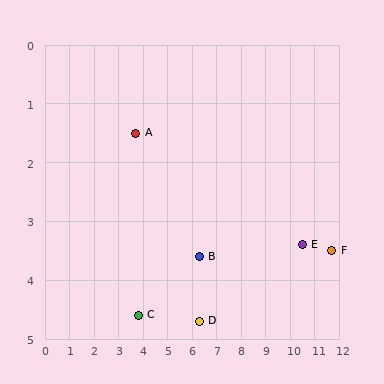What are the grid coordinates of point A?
Point A is at approximately (3.7, 1.5).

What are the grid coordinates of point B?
Point B is at approximately (6.3, 3.6).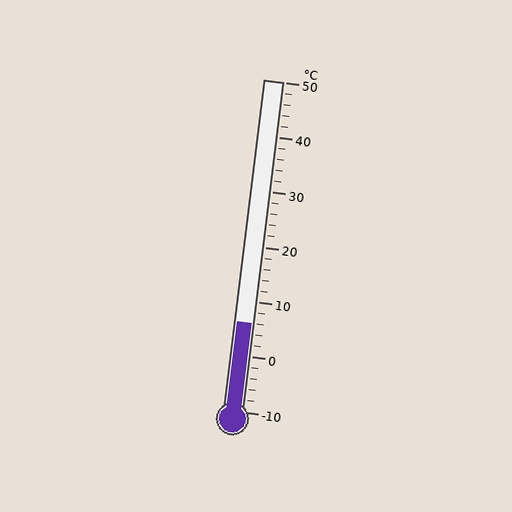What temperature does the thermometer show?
The thermometer shows approximately 6°C.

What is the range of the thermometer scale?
The thermometer scale ranges from -10°C to 50°C.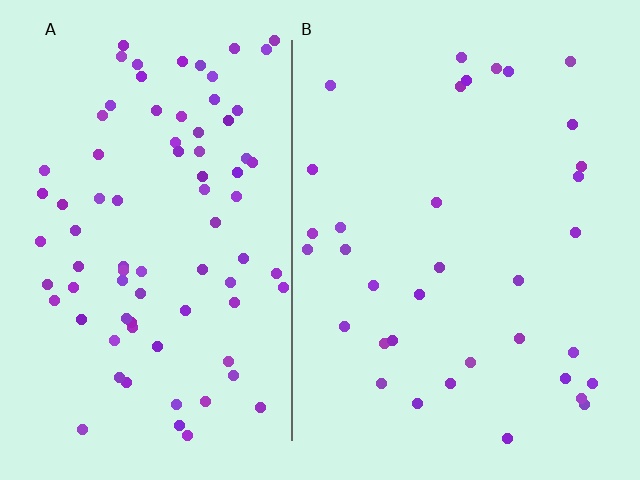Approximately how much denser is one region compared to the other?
Approximately 2.4× — region A over region B.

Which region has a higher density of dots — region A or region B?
A (the left).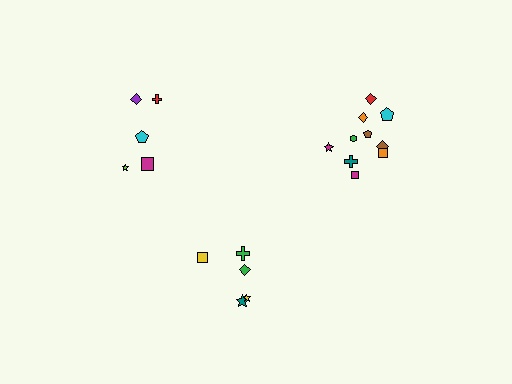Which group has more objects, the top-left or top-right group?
The top-right group.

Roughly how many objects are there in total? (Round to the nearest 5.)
Roughly 20 objects in total.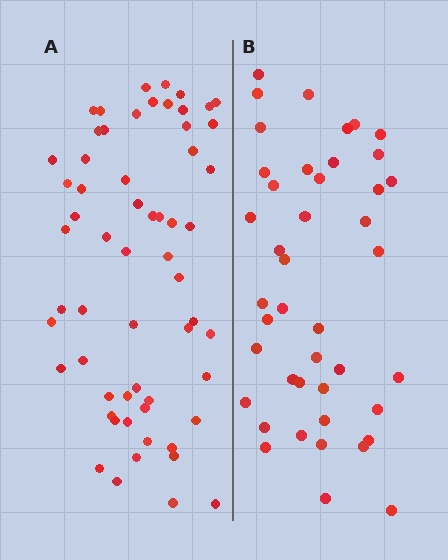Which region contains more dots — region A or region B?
Region A (the left region) has more dots.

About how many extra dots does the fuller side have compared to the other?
Region A has approximately 15 more dots than region B.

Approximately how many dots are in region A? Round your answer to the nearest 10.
About 60 dots.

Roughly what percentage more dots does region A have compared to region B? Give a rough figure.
About 40% more.